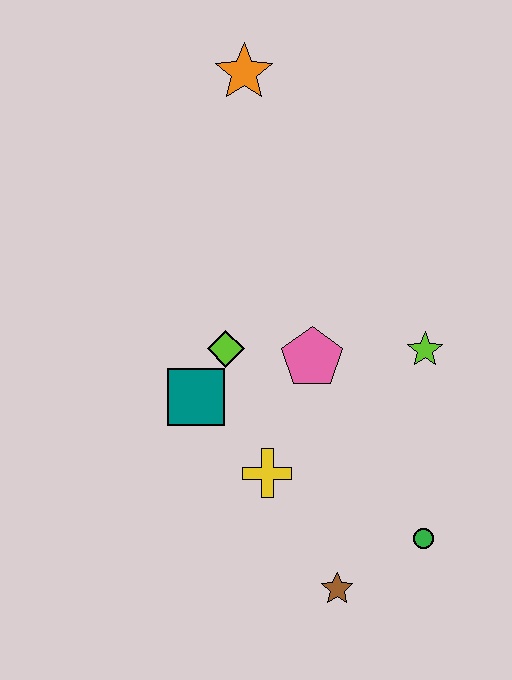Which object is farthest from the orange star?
The brown star is farthest from the orange star.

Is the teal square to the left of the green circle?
Yes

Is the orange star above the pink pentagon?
Yes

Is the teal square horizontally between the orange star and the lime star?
No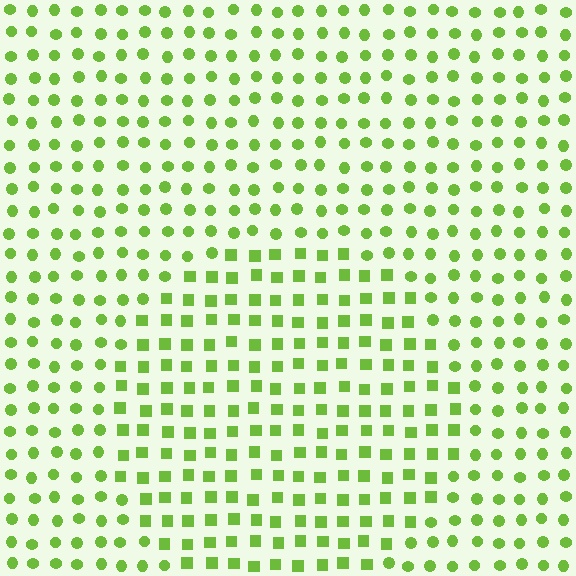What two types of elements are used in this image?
The image uses squares inside the circle region and circles outside it.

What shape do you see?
I see a circle.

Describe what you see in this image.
The image is filled with small lime elements arranged in a uniform grid. A circle-shaped region contains squares, while the surrounding area contains circles. The boundary is defined purely by the change in element shape.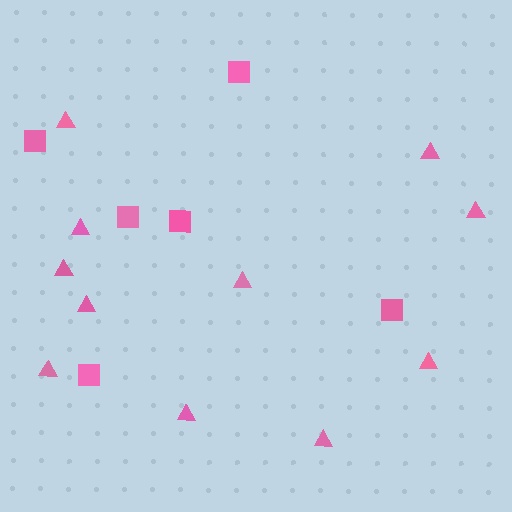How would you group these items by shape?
There are 2 groups: one group of triangles (11) and one group of squares (6).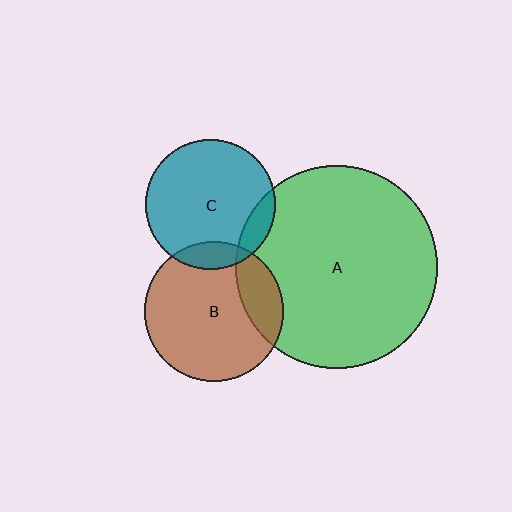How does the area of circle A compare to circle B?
Approximately 2.1 times.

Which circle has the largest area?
Circle A (green).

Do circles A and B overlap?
Yes.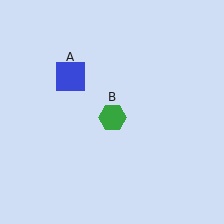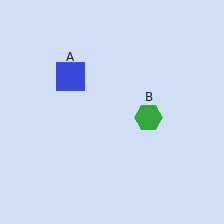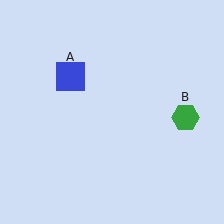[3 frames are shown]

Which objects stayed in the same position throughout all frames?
Blue square (object A) remained stationary.